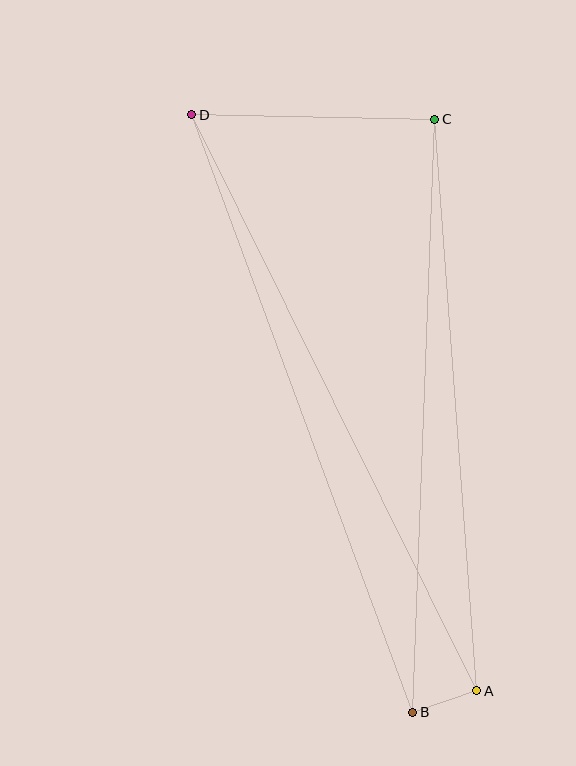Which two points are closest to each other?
Points A and B are closest to each other.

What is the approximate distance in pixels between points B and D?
The distance between B and D is approximately 637 pixels.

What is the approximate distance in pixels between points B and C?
The distance between B and C is approximately 594 pixels.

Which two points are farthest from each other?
Points A and D are farthest from each other.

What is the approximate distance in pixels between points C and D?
The distance between C and D is approximately 243 pixels.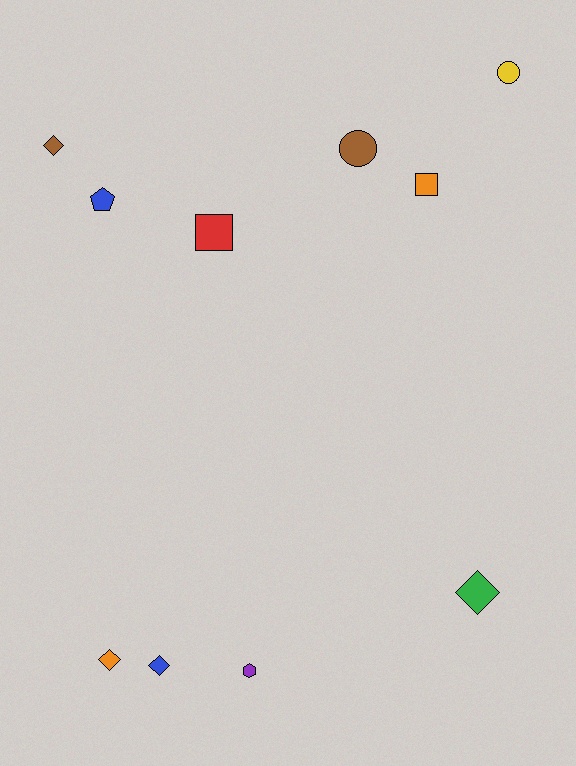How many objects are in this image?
There are 10 objects.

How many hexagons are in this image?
There is 1 hexagon.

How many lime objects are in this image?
There are no lime objects.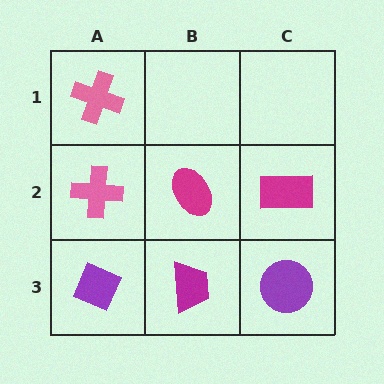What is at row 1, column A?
A pink cross.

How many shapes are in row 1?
1 shape.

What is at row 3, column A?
A purple diamond.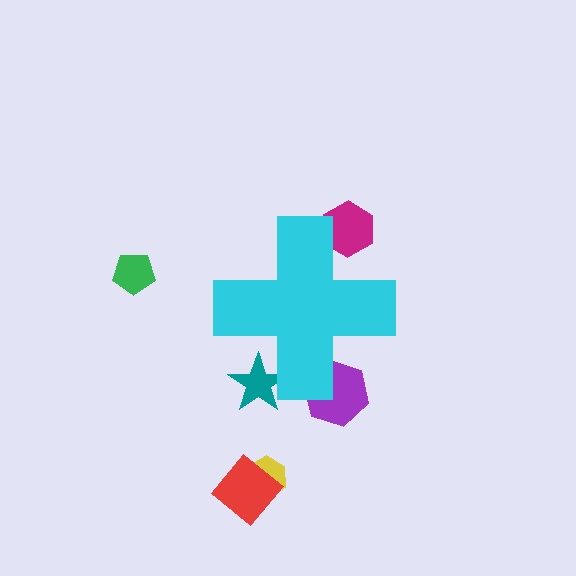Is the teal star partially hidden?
Yes, the teal star is partially hidden behind the cyan cross.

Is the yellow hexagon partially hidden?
No, the yellow hexagon is fully visible.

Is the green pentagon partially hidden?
No, the green pentagon is fully visible.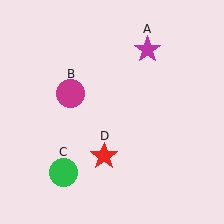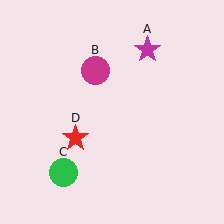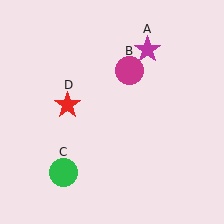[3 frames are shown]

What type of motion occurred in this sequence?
The magenta circle (object B), red star (object D) rotated clockwise around the center of the scene.